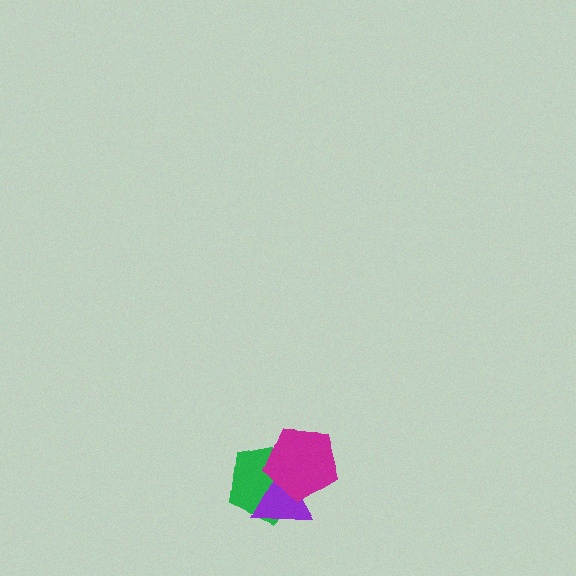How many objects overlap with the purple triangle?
2 objects overlap with the purple triangle.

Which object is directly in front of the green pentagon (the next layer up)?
The purple triangle is directly in front of the green pentagon.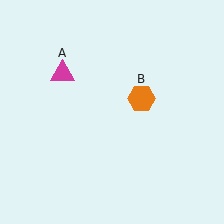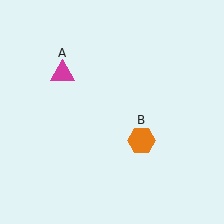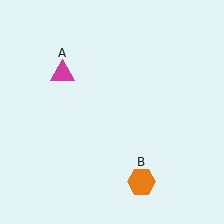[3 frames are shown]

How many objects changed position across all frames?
1 object changed position: orange hexagon (object B).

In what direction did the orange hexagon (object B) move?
The orange hexagon (object B) moved down.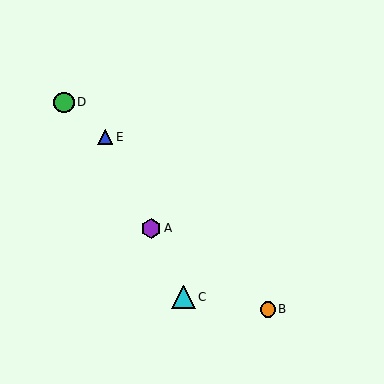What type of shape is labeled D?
Shape D is a green circle.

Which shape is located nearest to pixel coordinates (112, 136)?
The blue triangle (labeled E) at (105, 137) is nearest to that location.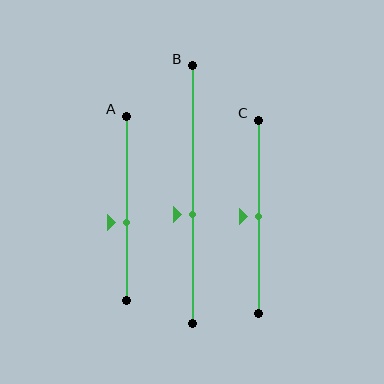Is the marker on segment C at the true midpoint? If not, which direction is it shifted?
Yes, the marker on segment C is at the true midpoint.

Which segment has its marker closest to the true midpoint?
Segment C has its marker closest to the true midpoint.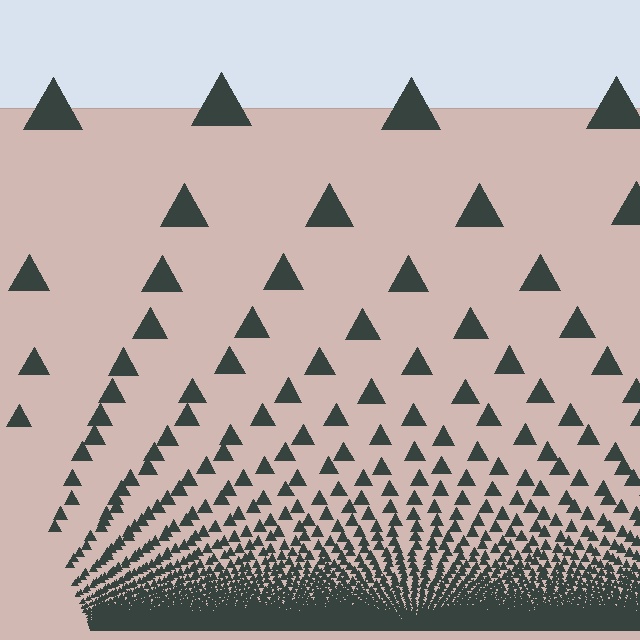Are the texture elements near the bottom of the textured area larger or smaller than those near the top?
Smaller. The gradient is inverted — elements near the bottom are smaller and denser.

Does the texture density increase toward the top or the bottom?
Density increases toward the bottom.